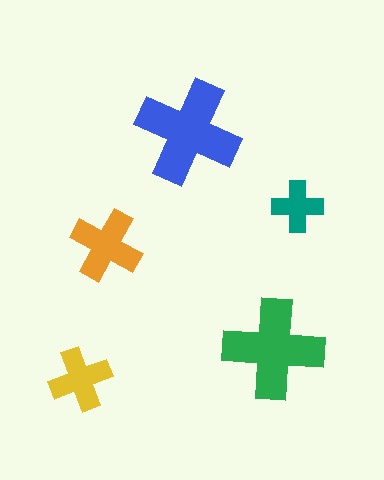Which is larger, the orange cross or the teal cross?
The orange one.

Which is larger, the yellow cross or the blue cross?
The blue one.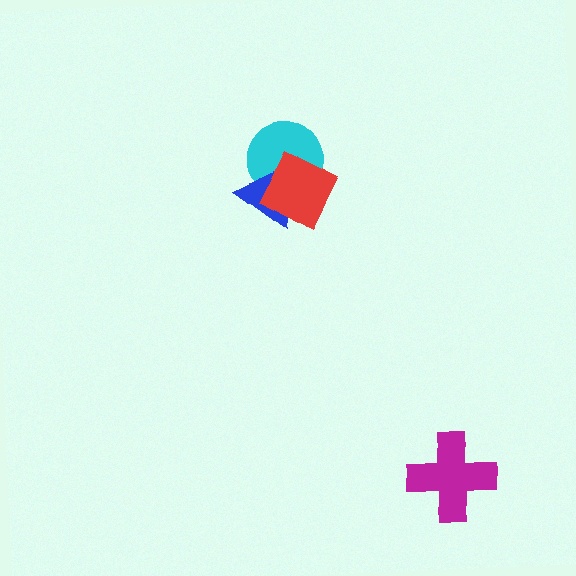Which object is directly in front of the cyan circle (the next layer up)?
The blue triangle is directly in front of the cyan circle.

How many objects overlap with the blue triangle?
2 objects overlap with the blue triangle.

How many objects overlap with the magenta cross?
0 objects overlap with the magenta cross.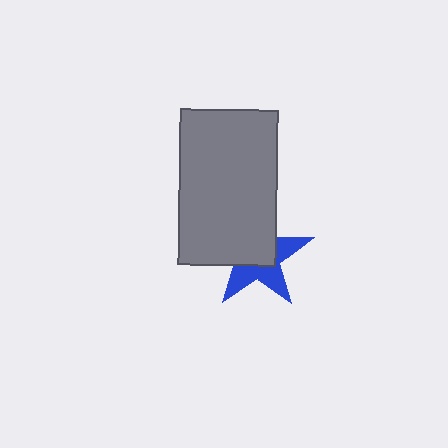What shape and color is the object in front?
The object in front is a gray rectangle.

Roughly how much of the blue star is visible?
About half of it is visible (roughly 46%).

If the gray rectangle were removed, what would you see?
You would see the complete blue star.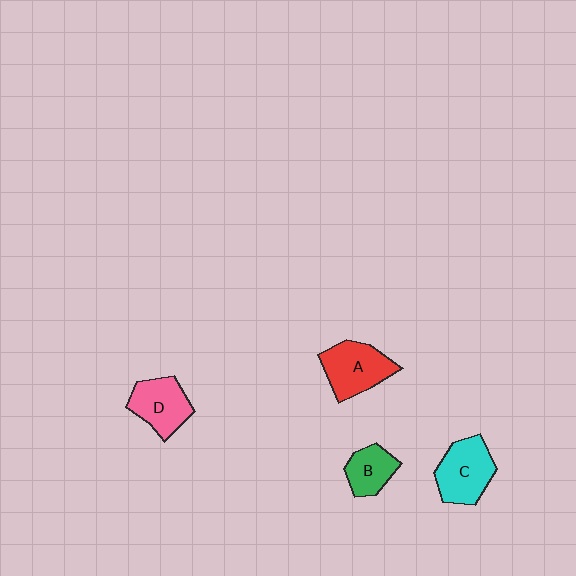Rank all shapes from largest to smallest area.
From largest to smallest: C (cyan), A (red), D (pink), B (green).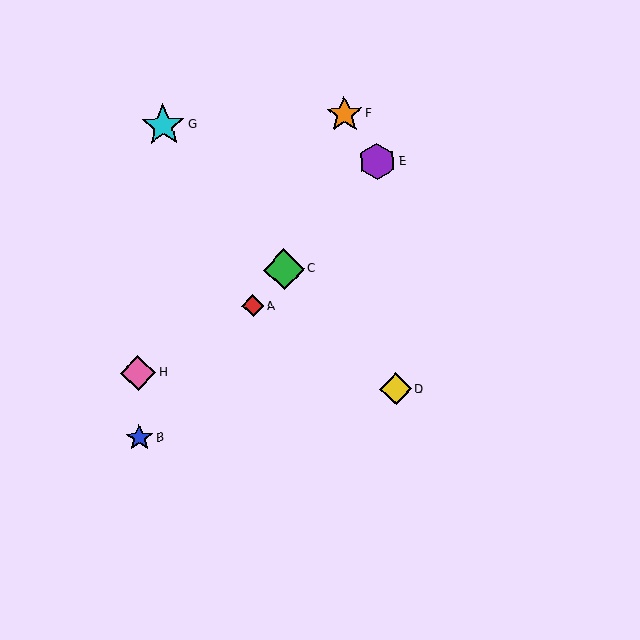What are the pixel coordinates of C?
Object C is at (284, 269).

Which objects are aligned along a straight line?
Objects A, B, C, E are aligned along a straight line.